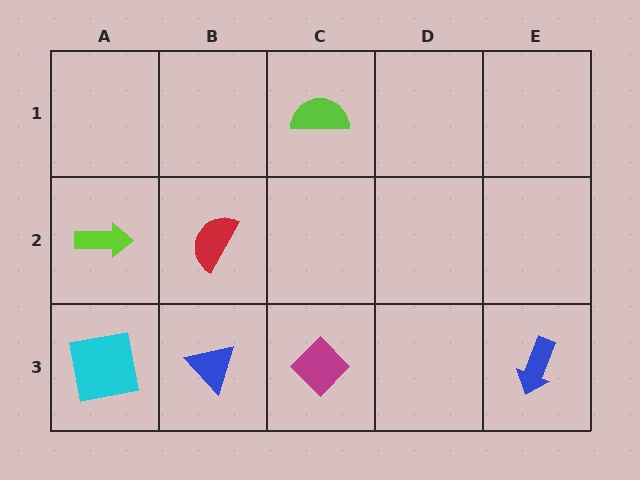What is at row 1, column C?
A lime semicircle.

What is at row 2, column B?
A red semicircle.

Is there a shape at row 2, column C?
No, that cell is empty.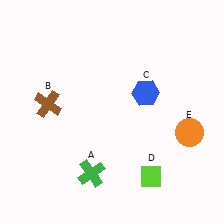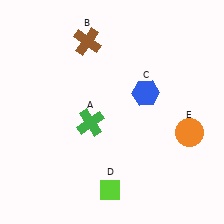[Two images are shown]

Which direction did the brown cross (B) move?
The brown cross (B) moved up.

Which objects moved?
The objects that moved are: the green cross (A), the brown cross (B), the lime diamond (D).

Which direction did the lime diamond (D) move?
The lime diamond (D) moved left.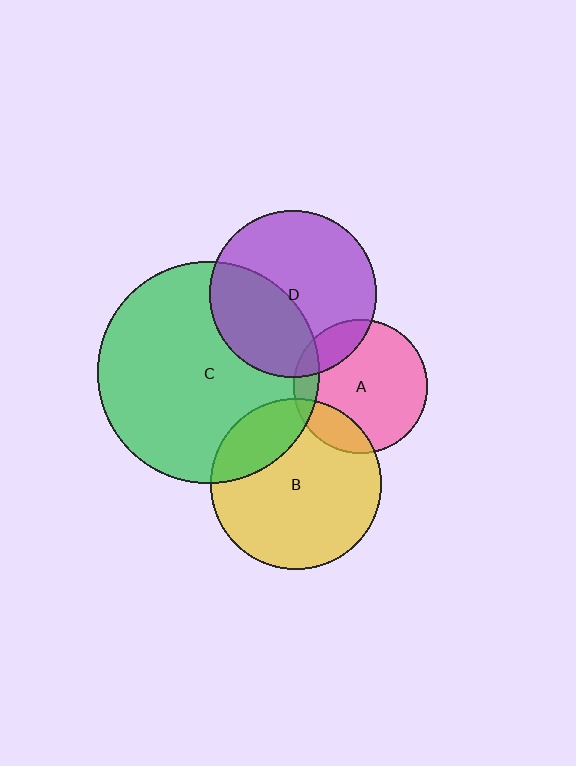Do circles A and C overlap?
Yes.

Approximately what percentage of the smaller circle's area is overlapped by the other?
Approximately 10%.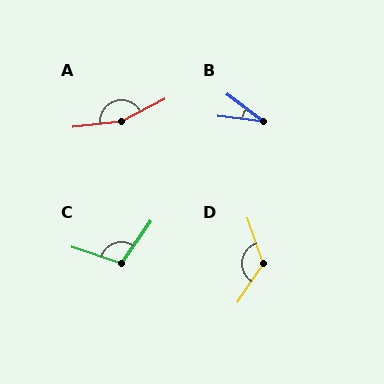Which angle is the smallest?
B, at approximately 30 degrees.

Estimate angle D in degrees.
Approximately 127 degrees.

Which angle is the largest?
A, at approximately 159 degrees.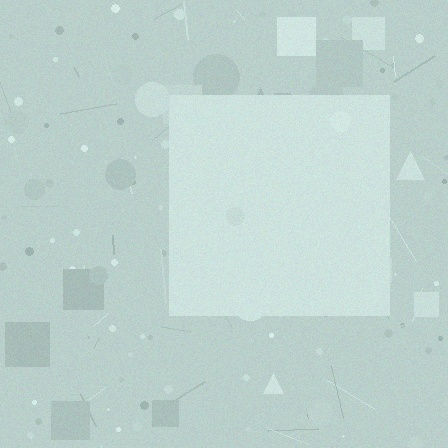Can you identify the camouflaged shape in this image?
The camouflaged shape is a square.